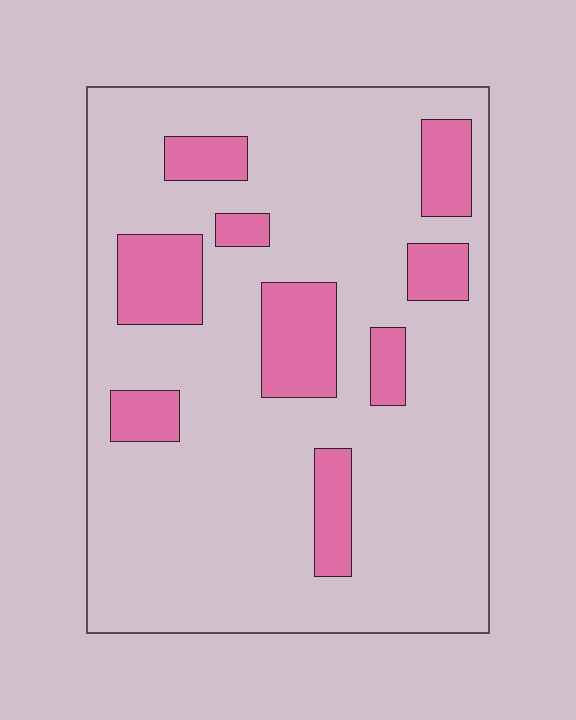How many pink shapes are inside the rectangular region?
9.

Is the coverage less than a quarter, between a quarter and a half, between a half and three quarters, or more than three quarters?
Less than a quarter.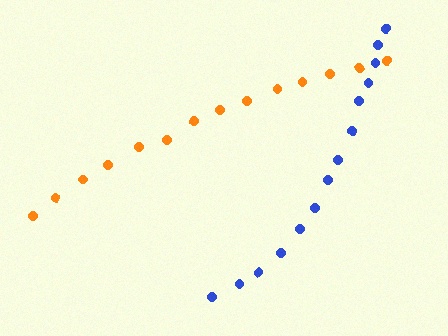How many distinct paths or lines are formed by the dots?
There are 2 distinct paths.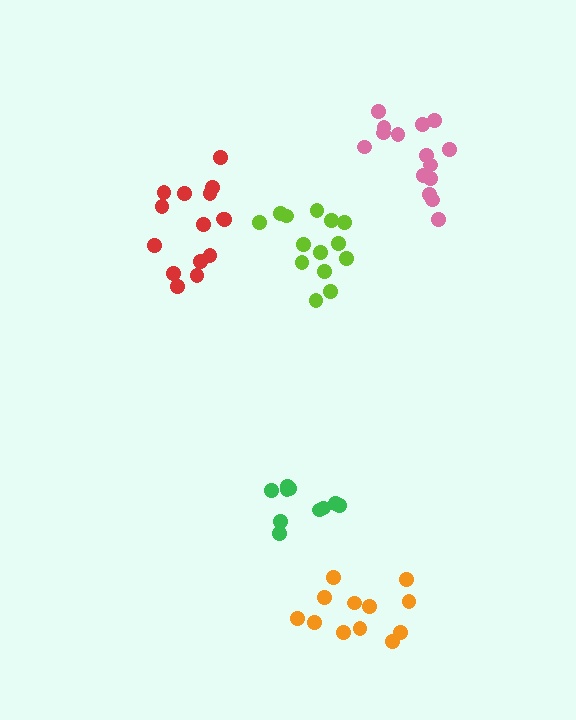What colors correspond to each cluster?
The clusters are colored: green, red, pink, lime, orange.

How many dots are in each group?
Group 1: 10 dots, Group 2: 15 dots, Group 3: 15 dots, Group 4: 14 dots, Group 5: 12 dots (66 total).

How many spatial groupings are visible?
There are 5 spatial groupings.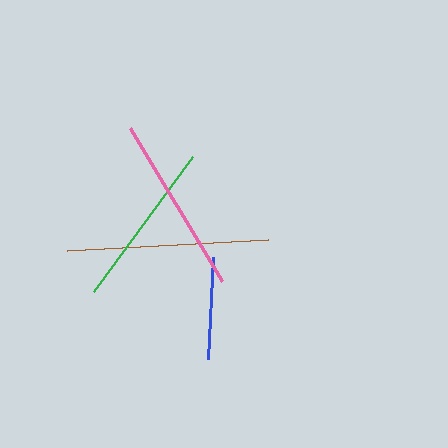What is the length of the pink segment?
The pink segment is approximately 179 pixels long.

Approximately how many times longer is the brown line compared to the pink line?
The brown line is approximately 1.1 times the length of the pink line.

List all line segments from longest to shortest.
From longest to shortest: brown, pink, green, blue.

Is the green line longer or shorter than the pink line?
The pink line is longer than the green line.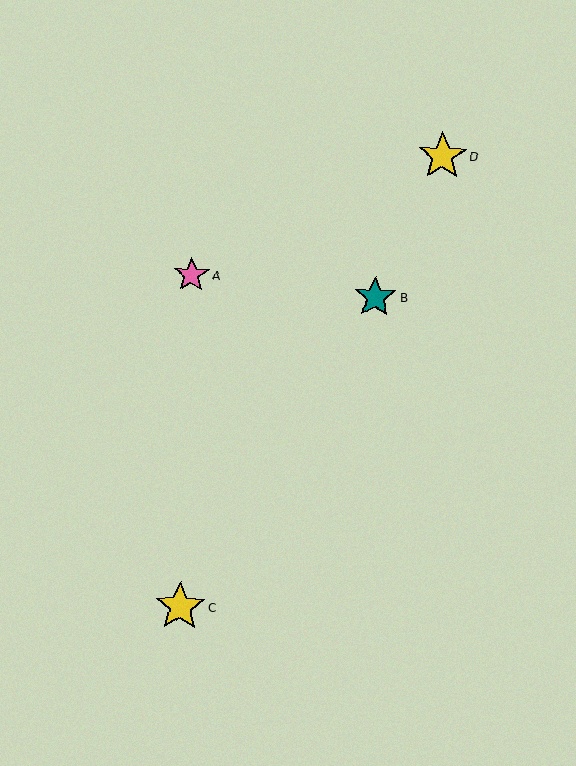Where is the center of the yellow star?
The center of the yellow star is at (442, 156).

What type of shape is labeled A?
Shape A is a pink star.